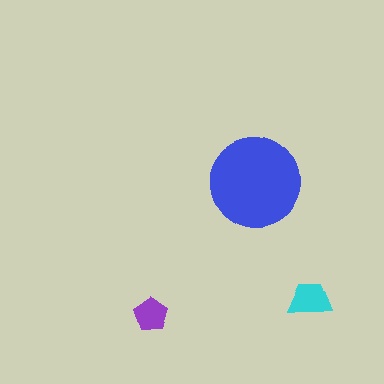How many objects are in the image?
There are 3 objects in the image.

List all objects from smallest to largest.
The purple pentagon, the cyan trapezoid, the blue circle.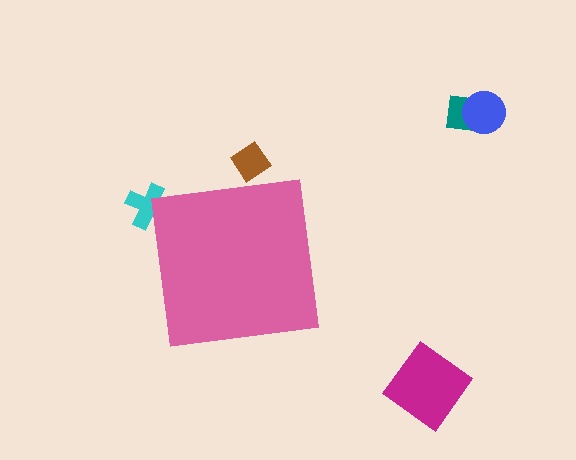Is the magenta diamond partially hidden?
No, the magenta diamond is fully visible.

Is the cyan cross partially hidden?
Yes, the cyan cross is partially hidden behind the pink square.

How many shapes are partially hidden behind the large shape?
2 shapes are partially hidden.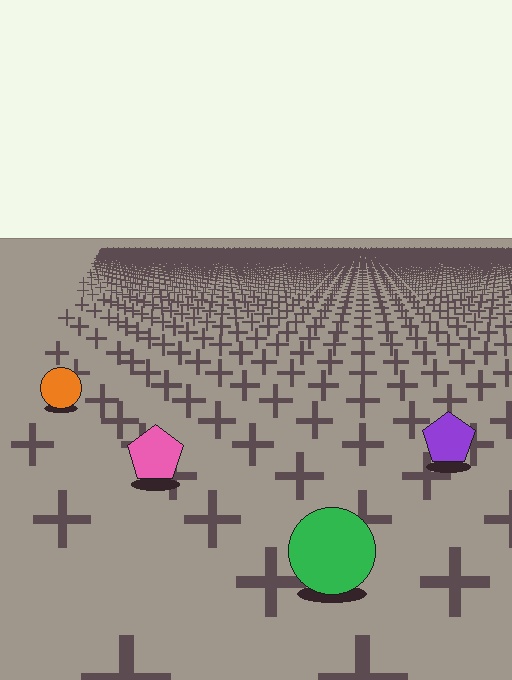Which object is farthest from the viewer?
The orange circle is farthest from the viewer. It appears smaller and the ground texture around it is denser.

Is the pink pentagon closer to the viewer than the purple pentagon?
Yes. The pink pentagon is closer — you can tell from the texture gradient: the ground texture is coarser near it.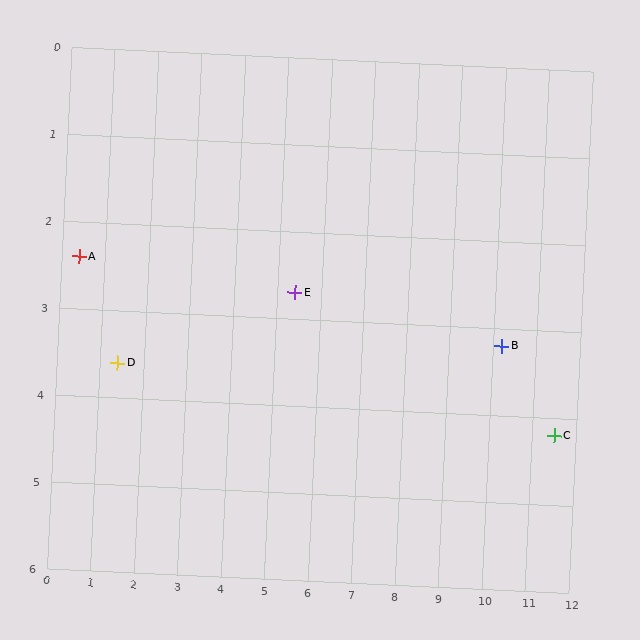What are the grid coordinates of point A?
Point A is at approximately (0.4, 2.4).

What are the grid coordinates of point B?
Point B is at approximately (10.2, 3.2).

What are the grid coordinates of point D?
Point D is at approximately (1.4, 3.6).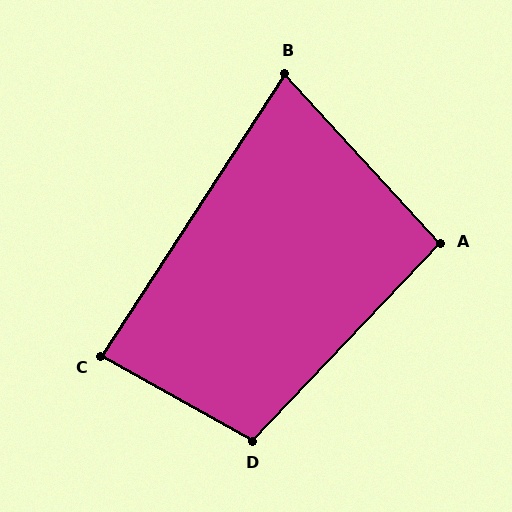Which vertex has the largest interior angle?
D, at approximately 104 degrees.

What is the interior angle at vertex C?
Approximately 86 degrees (approximately right).